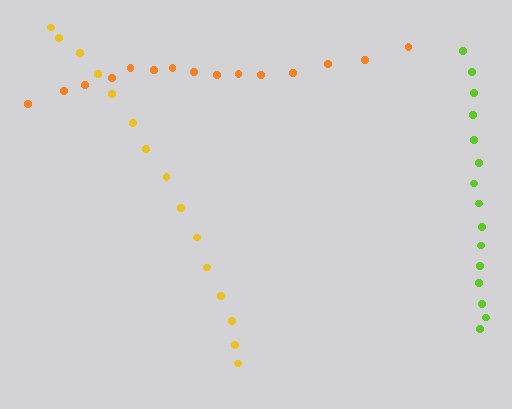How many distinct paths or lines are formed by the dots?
There are 3 distinct paths.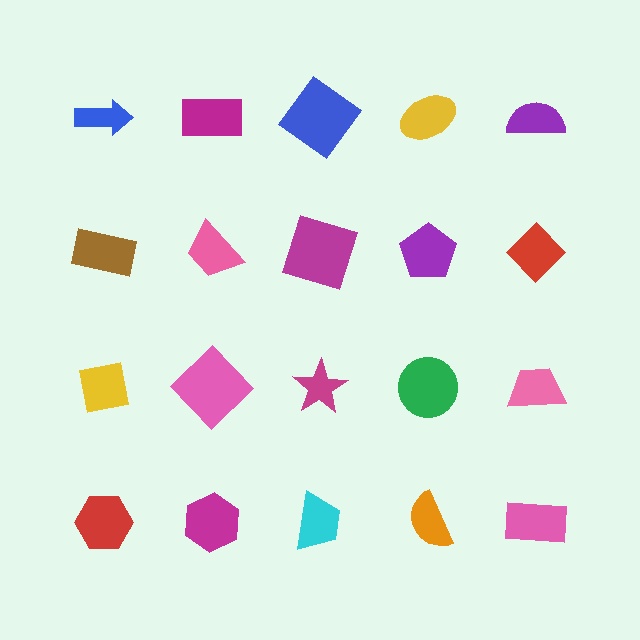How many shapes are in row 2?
5 shapes.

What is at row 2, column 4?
A purple pentagon.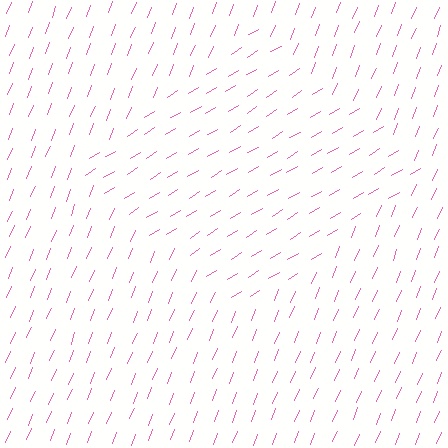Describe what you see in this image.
The image is filled with small pink line segments. A diamond region in the image has lines oriented differently from the surrounding lines, creating a visible texture boundary.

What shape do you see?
I see a diamond.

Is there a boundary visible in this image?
Yes, there is a texture boundary formed by a change in line orientation.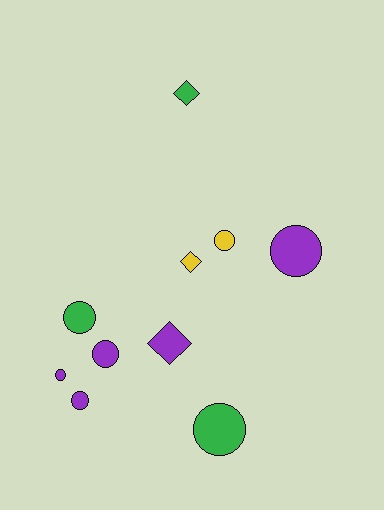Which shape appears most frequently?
Circle, with 7 objects.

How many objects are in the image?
There are 10 objects.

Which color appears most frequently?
Purple, with 5 objects.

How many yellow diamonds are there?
There is 1 yellow diamond.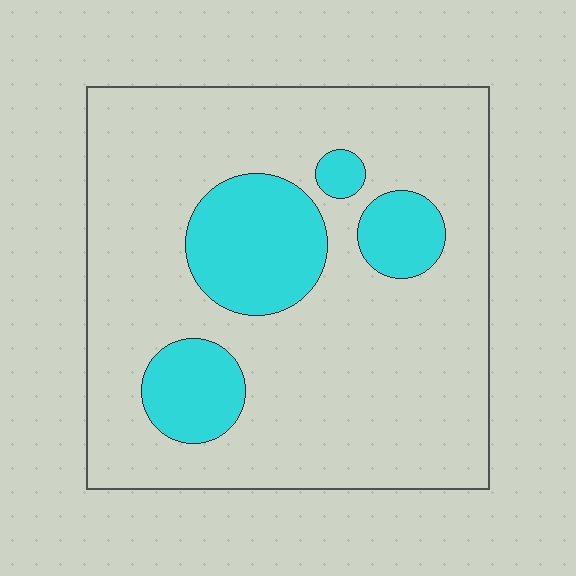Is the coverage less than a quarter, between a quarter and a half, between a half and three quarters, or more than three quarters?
Less than a quarter.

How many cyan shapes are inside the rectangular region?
4.